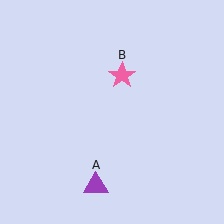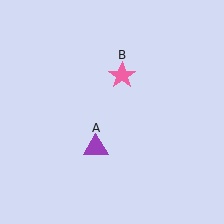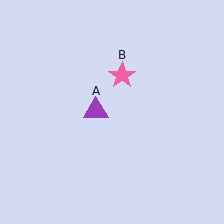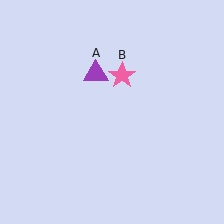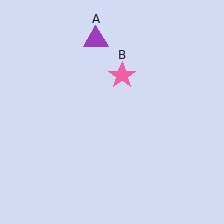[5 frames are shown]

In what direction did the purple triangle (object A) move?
The purple triangle (object A) moved up.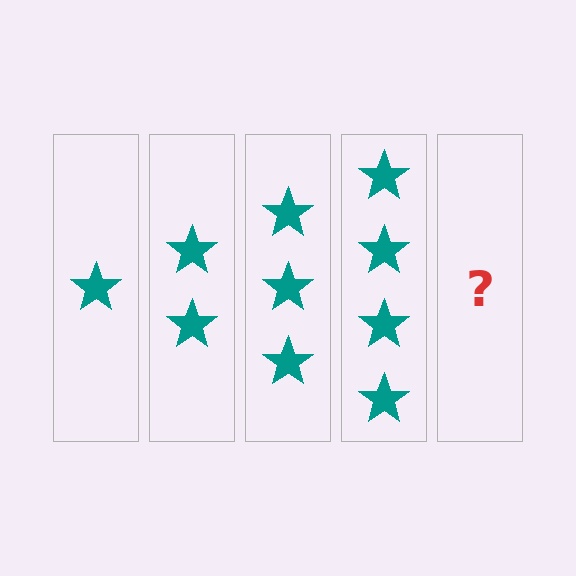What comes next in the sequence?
The next element should be 5 stars.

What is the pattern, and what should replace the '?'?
The pattern is that each step adds one more star. The '?' should be 5 stars.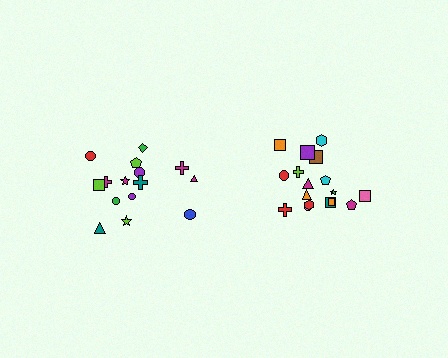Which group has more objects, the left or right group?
The right group.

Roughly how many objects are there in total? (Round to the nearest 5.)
Roughly 35 objects in total.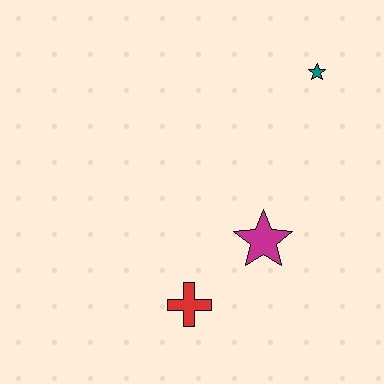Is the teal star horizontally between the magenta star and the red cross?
No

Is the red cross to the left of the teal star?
Yes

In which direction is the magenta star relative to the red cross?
The magenta star is to the right of the red cross.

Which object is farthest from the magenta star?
The teal star is farthest from the magenta star.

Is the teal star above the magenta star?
Yes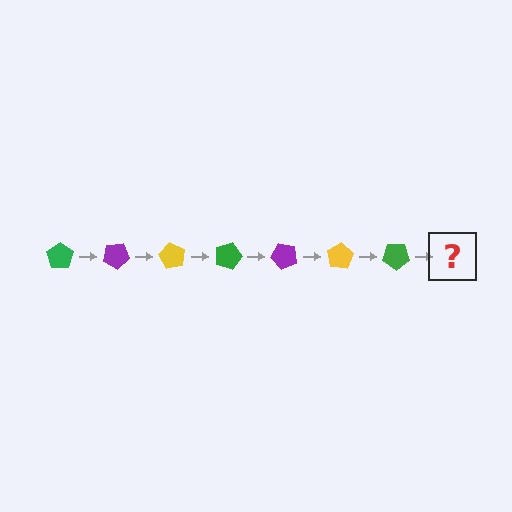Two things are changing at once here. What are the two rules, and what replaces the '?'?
The two rules are that it rotates 30 degrees each step and the color cycles through green, purple, and yellow. The '?' should be a purple pentagon, rotated 210 degrees from the start.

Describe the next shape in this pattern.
It should be a purple pentagon, rotated 210 degrees from the start.